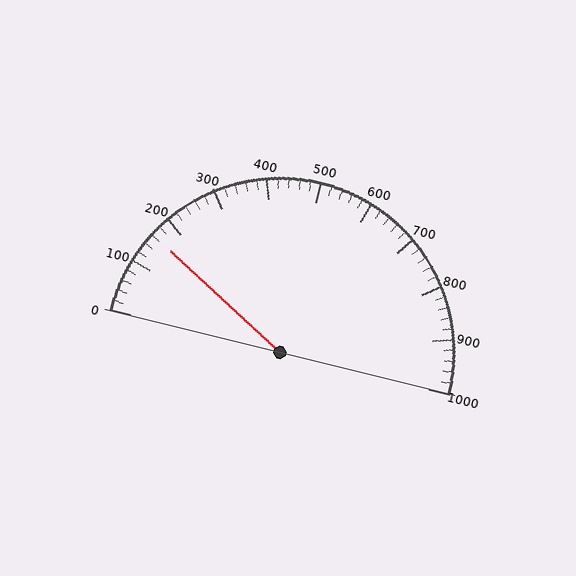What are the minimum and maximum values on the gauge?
The gauge ranges from 0 to 1000.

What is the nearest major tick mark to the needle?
The nearest major tick mark is 200.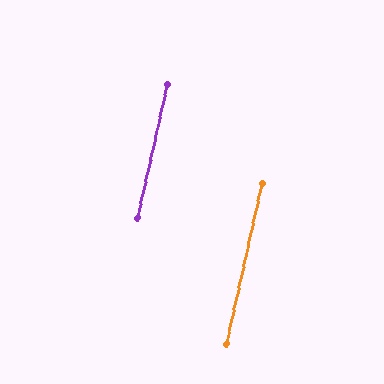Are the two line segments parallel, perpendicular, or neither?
Parallel — their directions differ by only 0.4°.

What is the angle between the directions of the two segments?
Approximately 0 degrees.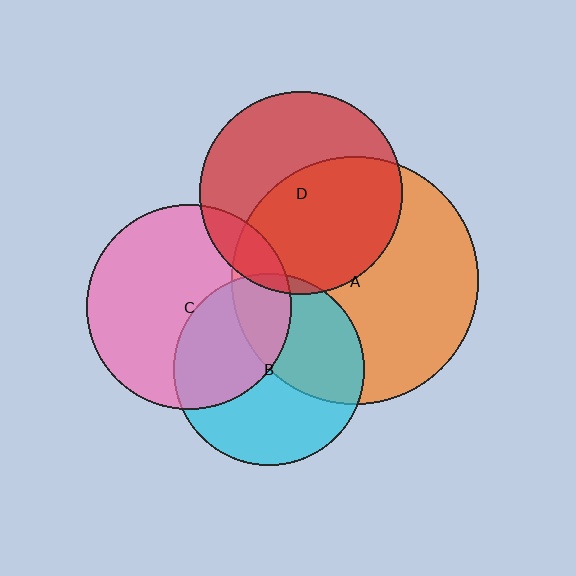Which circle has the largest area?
Circle A (orange).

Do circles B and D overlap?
Yes.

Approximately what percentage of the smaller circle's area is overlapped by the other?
Approximately 5%.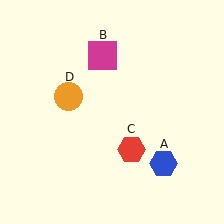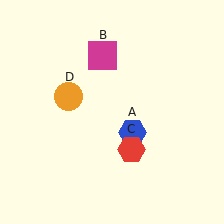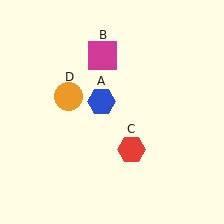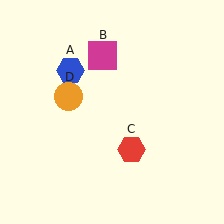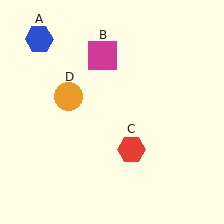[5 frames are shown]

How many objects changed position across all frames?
1 object changed position: blue hexagon (object A).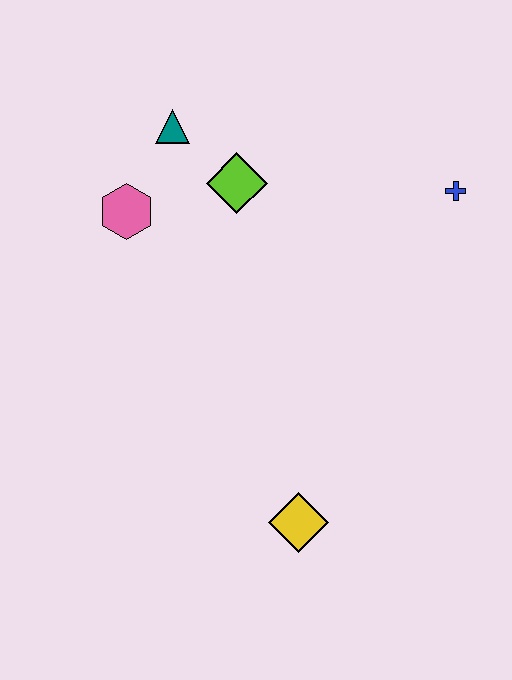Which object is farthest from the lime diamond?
The yellow diamond is farthest from the lime diamond.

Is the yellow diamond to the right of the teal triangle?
Yes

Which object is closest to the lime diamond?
The teal triangle is closest to the lime diamond.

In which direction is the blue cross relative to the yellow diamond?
The blue cross is above the yellow diamond.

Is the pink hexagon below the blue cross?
Yes